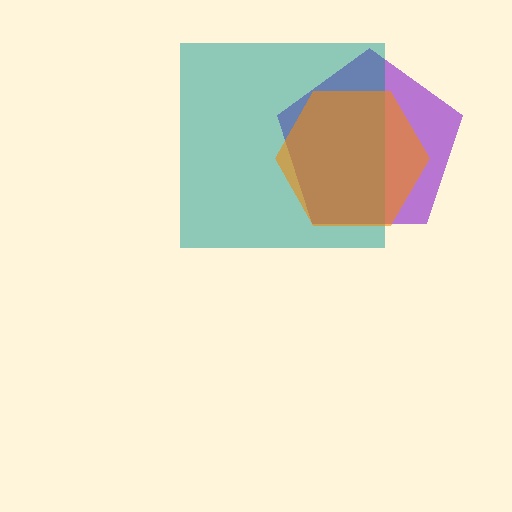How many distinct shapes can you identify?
There are 3 distinct shapes: a purple pentagon, a teal square, an orange hexagon.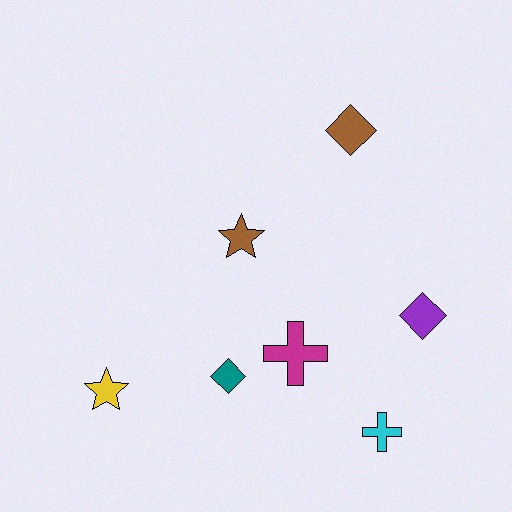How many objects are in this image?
There are 7 objects.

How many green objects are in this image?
There are no green objects.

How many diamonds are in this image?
There are 3 diamonds.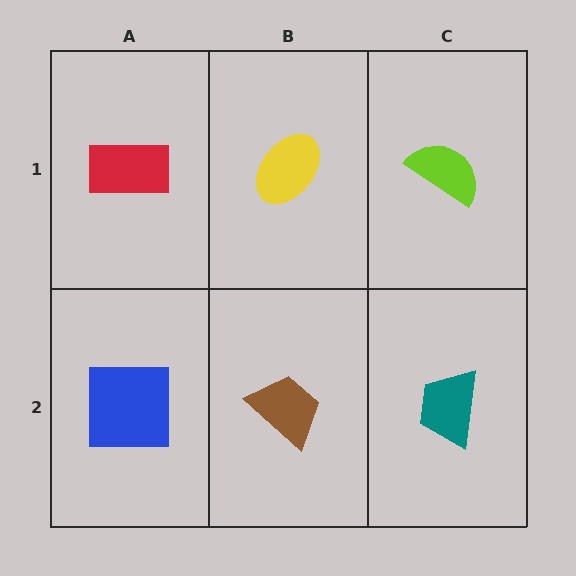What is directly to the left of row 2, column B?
A blue square.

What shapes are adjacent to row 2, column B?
A yellow ellipse (row 1, column B), a blue square (row 2, column A), a teal trapezoid (row 2, column C).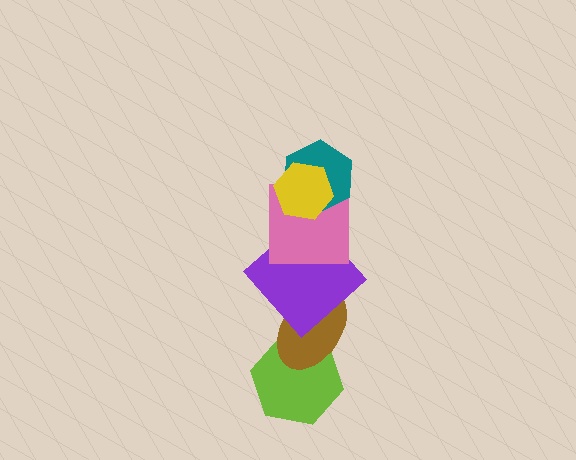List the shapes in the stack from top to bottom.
From top to bottom: the yellow hexagon, the teal hexagon, the pink square, the purple diamond, the brown ellipse, the lime hexagon.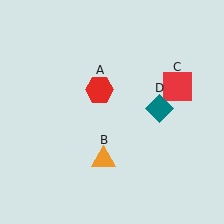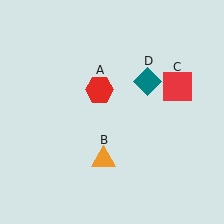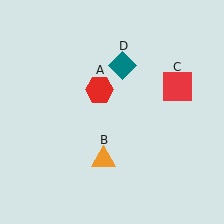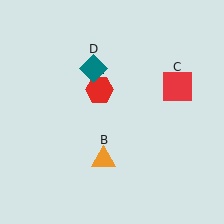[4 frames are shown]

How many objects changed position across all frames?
1 object changed position: teal diamond (object D).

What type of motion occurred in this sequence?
The teal diamond (object D) rotated counterclockwise around the center of the scene.